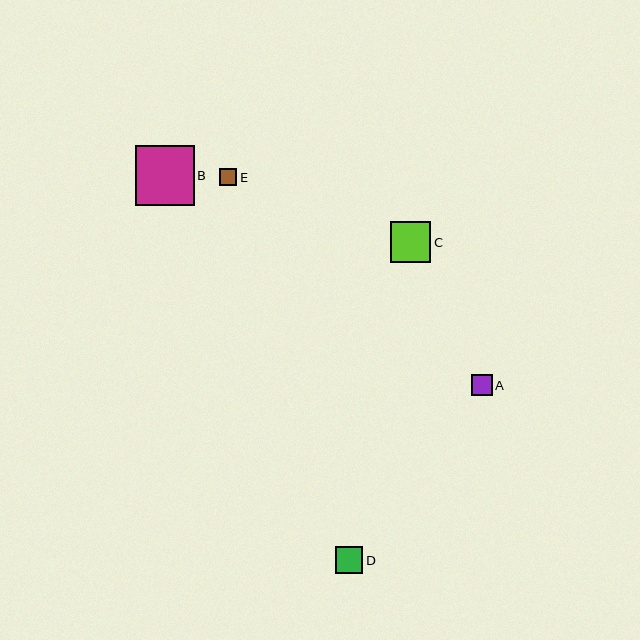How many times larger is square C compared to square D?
Square C is approximately 1.5 times the size of square D.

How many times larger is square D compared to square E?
Square D is approximately 1.6 times the size of square E.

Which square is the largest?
Square B is the largest with a size of approximately 59 pixels.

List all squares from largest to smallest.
From largest to smallest: B, C, D, A, E.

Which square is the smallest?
Square E is the smallest with a size of approximately 17 pixels.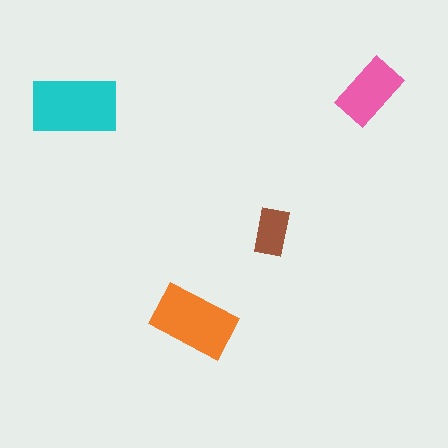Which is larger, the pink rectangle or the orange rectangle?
The orange one.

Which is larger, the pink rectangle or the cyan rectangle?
The cyan one.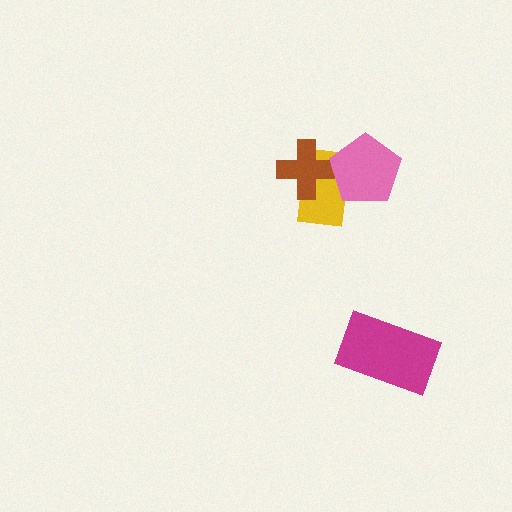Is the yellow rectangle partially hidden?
Yes, it is partially covered by another shape.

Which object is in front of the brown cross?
The pink pentagon is in front of the brown cross.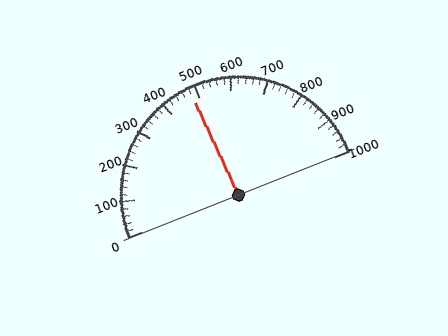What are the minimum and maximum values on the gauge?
The gauge ranges from 0 to 1000.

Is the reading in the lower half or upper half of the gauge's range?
The reading is in the lower half of the range (0 to 1000).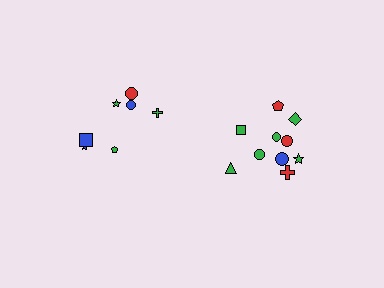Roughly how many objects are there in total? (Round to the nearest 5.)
Roughly 15 objects in total.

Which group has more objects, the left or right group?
The right group.